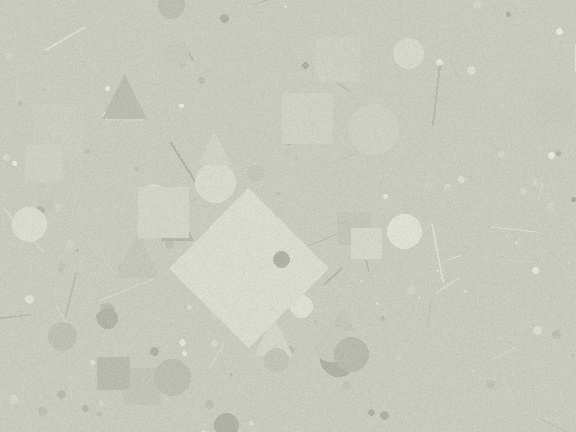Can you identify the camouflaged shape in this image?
The camouflaged shape is a diamond.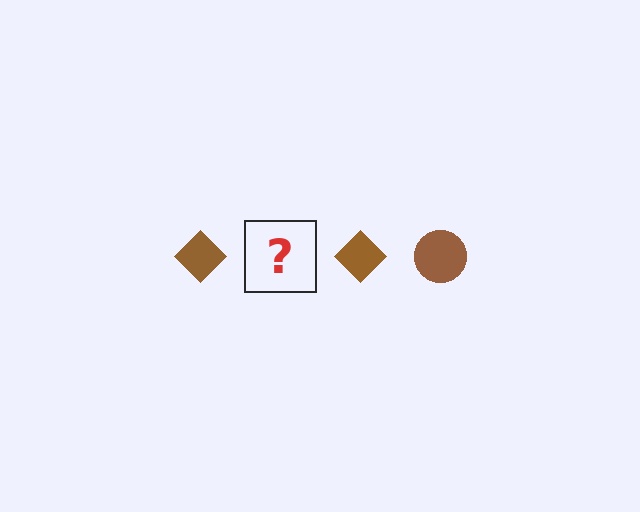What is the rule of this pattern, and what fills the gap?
The rule is that the pattern cycles through diamond, circle shapes in brown. The gap should be filled with a brown circle.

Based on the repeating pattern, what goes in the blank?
The blank should be a brown circle.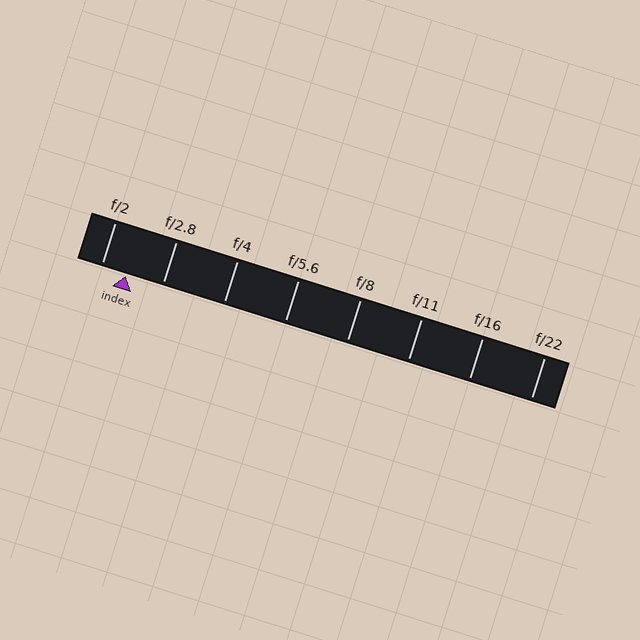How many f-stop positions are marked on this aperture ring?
There are 8 f-stop positions marked.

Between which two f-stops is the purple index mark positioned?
The index mark is between f/2 and f/2.8.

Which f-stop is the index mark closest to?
The index mark is closest to f/2.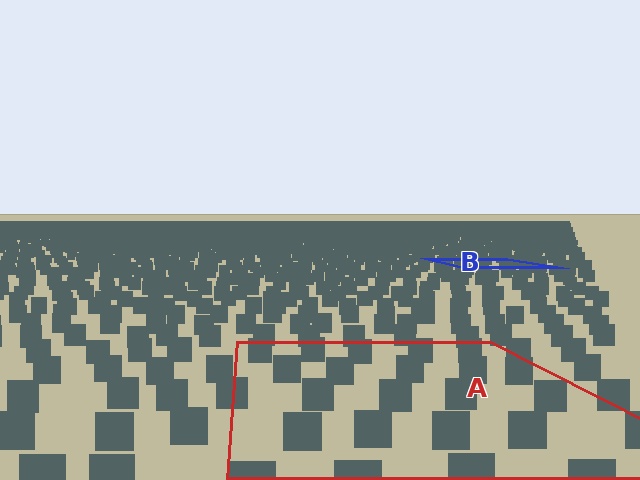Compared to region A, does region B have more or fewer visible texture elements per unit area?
Region B has more texture elements per unit area — they are packed more densely because it is farther away.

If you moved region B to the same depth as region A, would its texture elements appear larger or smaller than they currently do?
They would appear larger. At a closer depth, the same texture elements are projected at a bigger on-screen size.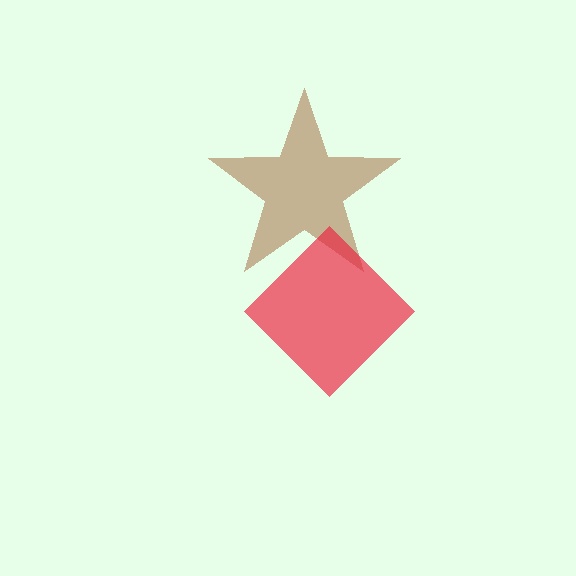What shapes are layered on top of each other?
The layered shapes are: a brown star, a red diamond.